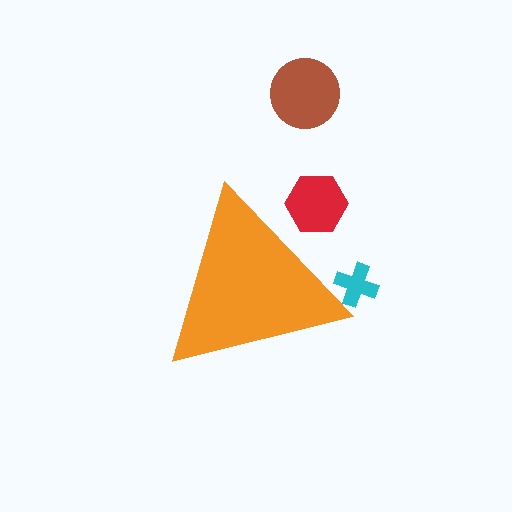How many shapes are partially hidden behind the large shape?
3 shapes are partially hidden.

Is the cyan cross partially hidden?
Yes, the cyan cross is partially hidden behind the orange triangle.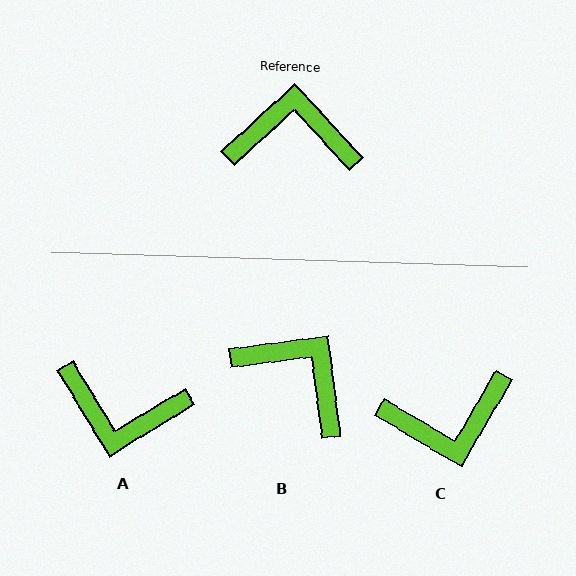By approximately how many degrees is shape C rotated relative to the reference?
Approximately 163 degrees clockwise.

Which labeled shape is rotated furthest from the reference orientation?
A, about 168 degrees away.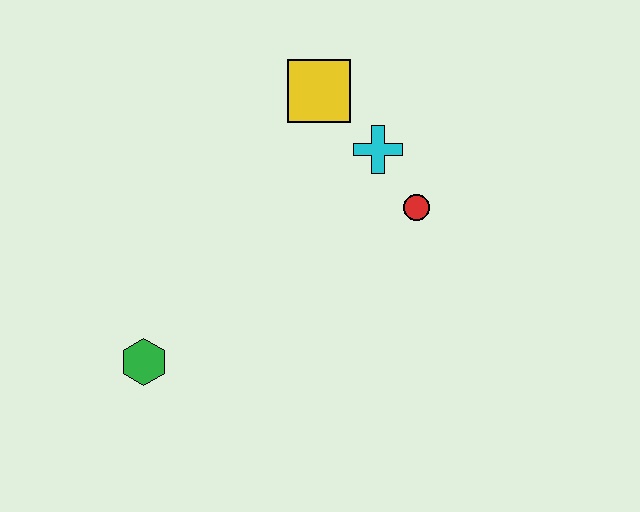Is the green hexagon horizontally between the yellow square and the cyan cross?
No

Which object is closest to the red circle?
The cyan cross is closest to the red circle.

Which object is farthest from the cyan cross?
The green hexagon is farthest from the cyan cross.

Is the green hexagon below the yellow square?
Yes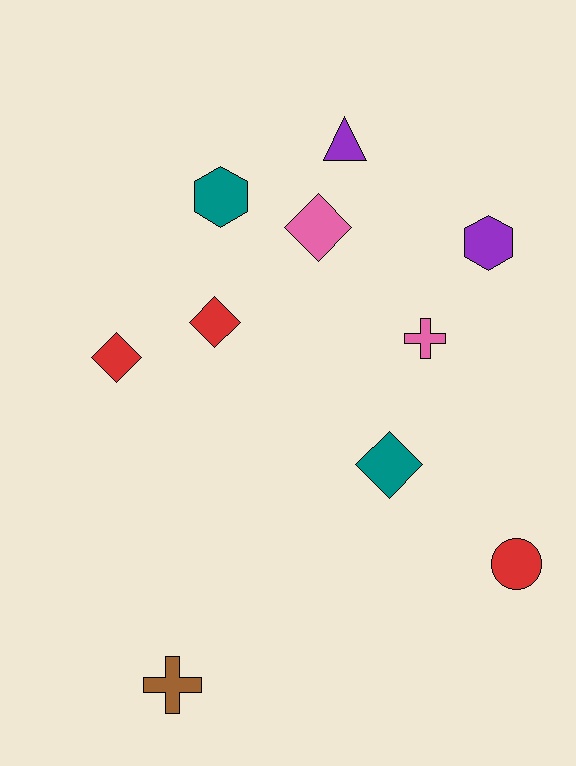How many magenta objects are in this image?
There are no magenta objects.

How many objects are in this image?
There are 10 objects.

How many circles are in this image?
There is 1 circle.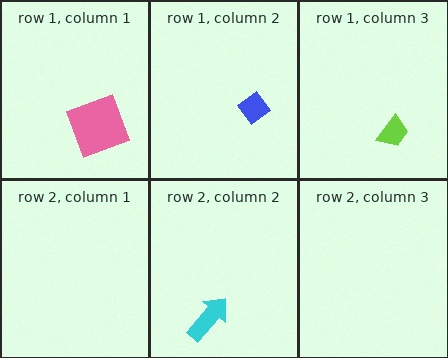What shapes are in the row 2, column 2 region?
The cyan arrow.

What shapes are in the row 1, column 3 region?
The lime trapezoid.